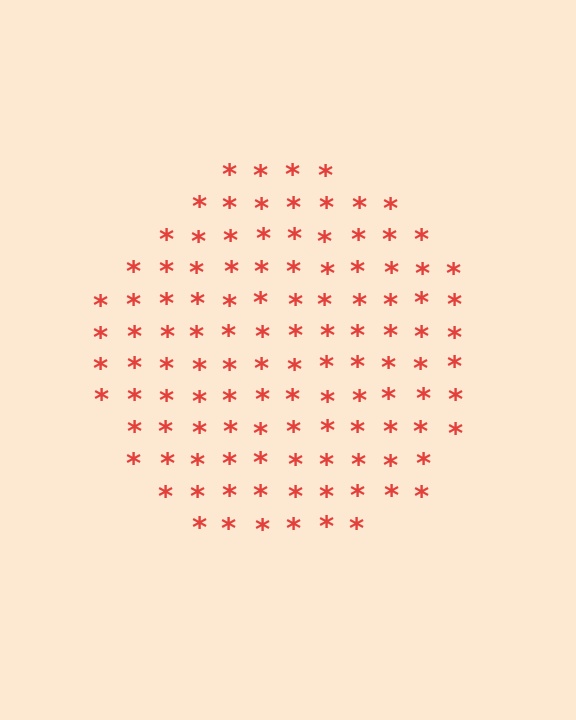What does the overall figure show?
The overall figure shows a circle.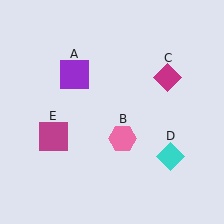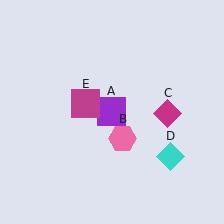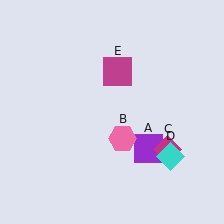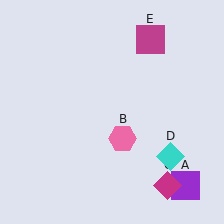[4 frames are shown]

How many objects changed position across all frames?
3 objects changed position: purple square (object A), magenta diamond (object C), magenta square (object E).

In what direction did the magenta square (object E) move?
The magenta square (object E) moved up and to the right.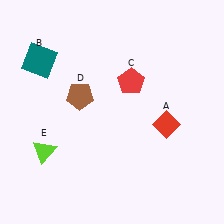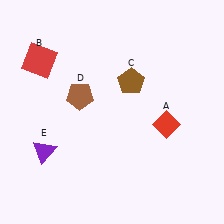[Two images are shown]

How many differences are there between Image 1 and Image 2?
There are 3 differences between the two images.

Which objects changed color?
B changed from teal to red. C changed from red to brown. E changed from lime to purple.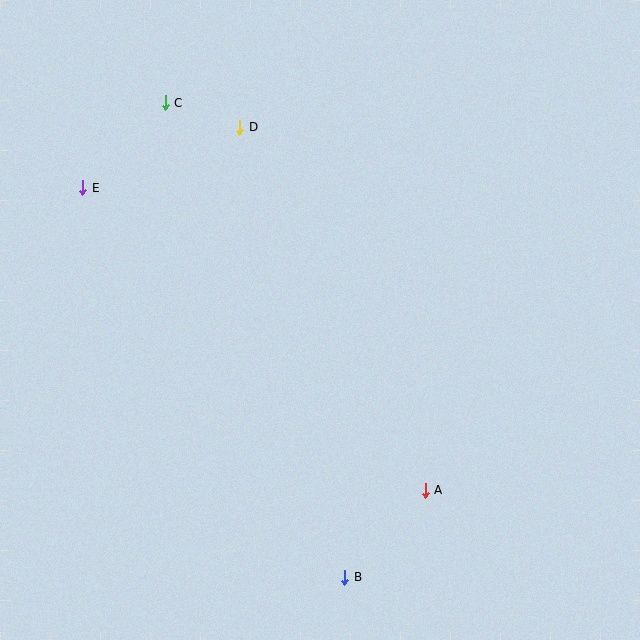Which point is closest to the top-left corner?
Point C is closest to the top-left corner.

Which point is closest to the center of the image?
Point A at (425, 490) is closest to the center.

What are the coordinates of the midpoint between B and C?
The midpoint between B and C is at (255, 340).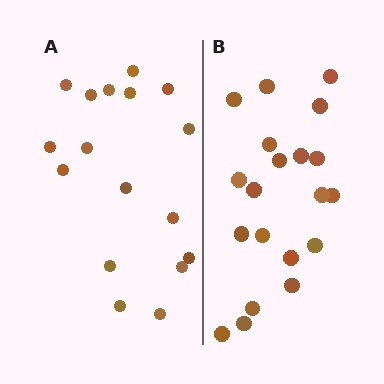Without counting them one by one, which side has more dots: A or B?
Region B (the right region) has more dots.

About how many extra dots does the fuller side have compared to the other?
Region B has just a few more — roughly 2 or 3 more dots than region A.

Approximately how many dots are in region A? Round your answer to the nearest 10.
About 20 dots. (The exact count is 17, which rounds to 20.)